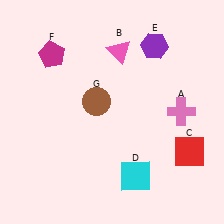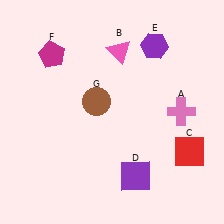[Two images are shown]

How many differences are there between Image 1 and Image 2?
There is 1 difference between the two images.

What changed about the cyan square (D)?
In Image 1, D is cyan. In Image 2, it changed to purple.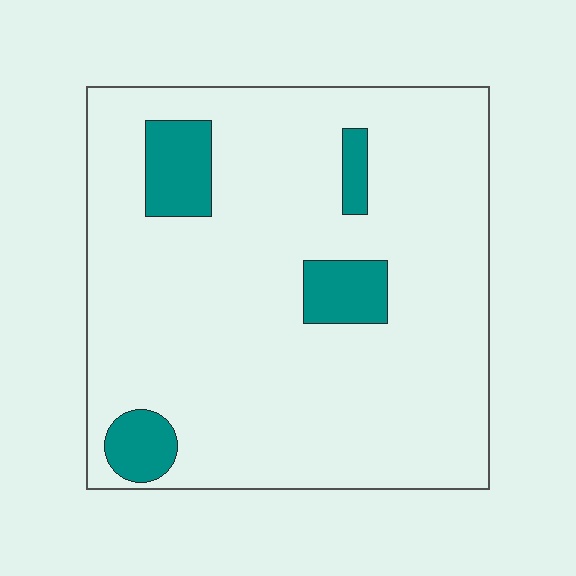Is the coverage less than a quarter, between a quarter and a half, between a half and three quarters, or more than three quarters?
Less than a quarter.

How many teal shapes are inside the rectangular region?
4.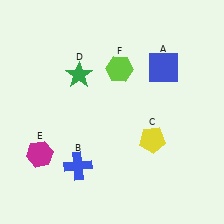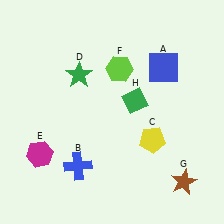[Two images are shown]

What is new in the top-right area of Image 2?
A green diamond (H) was added in the top-right area of Image 2.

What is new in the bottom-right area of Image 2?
A brown star (G) was added in the bottom-right area of Image 2.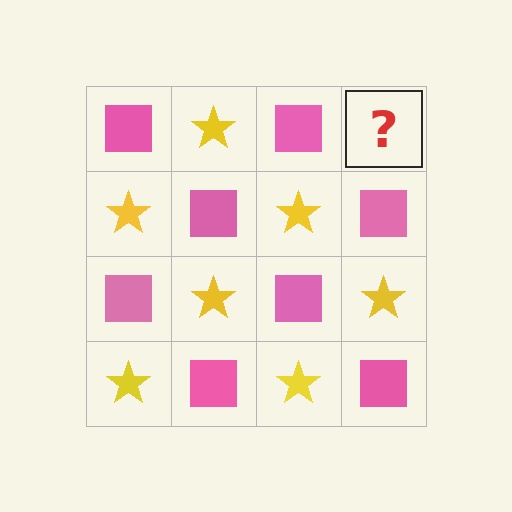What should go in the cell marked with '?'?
The missing cell should contain a yellow star.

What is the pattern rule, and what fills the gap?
The rule is that it alternates pink square and yellow star in a checkerboard pattern. The gap should be filled with a yellow star.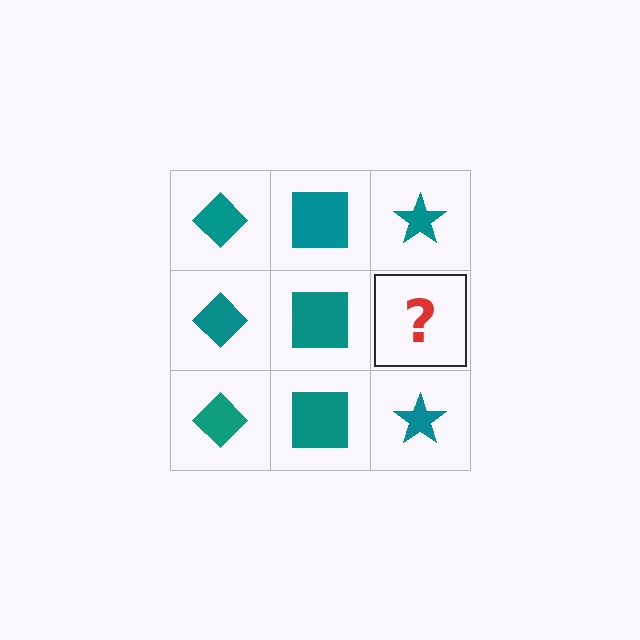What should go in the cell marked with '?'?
The missing cell should contain a teal star.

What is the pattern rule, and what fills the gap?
The rule is that each column has a consistent shape. The gap should be filled with a teal star.